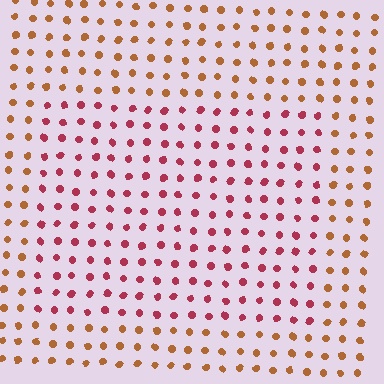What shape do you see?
I see a rectangle.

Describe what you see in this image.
The image is filled with small brown elements in a uniform arrangement. A rectangle-shaped region is visible where the elements are tinted to a slightly different hue, forming a subtle color boundary.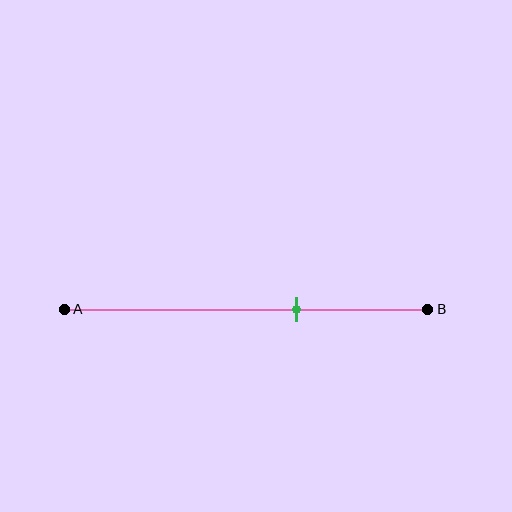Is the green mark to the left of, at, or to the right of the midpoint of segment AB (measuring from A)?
The green mark is to the right of the midpoint of segment AB.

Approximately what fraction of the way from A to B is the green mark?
The green mark is approximately 65% of the way from A to B.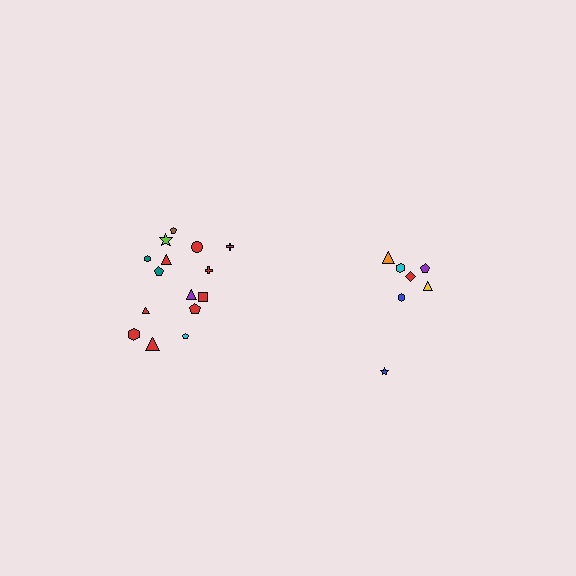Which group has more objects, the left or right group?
The left group.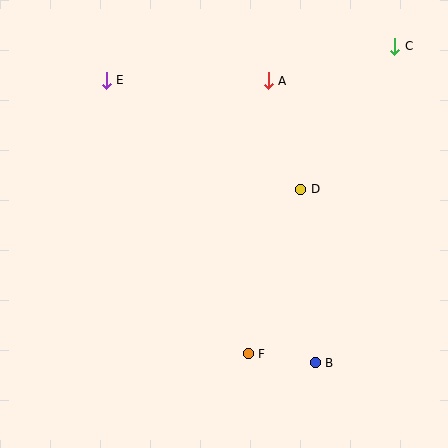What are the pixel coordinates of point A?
Point A is at (268, 81).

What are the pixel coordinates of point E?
Point E is at (106, 80).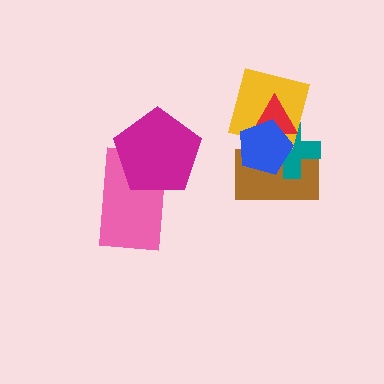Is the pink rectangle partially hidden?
Yes, it is partially covered by another shape.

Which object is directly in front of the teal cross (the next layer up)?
The yellow square is directly in front of the teal cross.